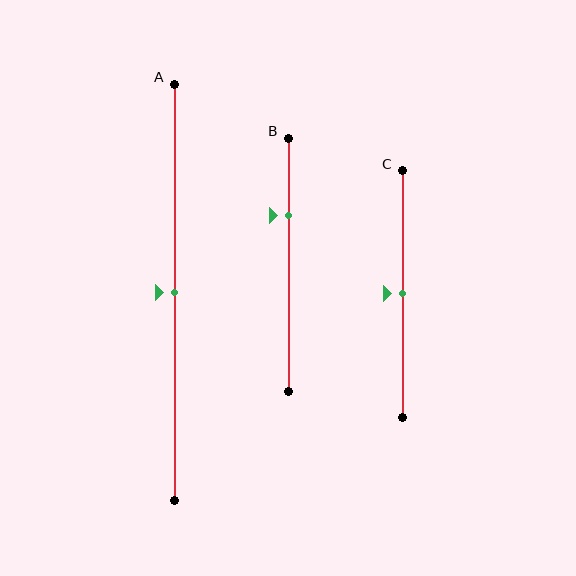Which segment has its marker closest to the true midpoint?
Segment A has its marker closest to the true midpoint.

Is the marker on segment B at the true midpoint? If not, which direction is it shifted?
No, the marker on segment B is shifted upward by about 19% of the segment length.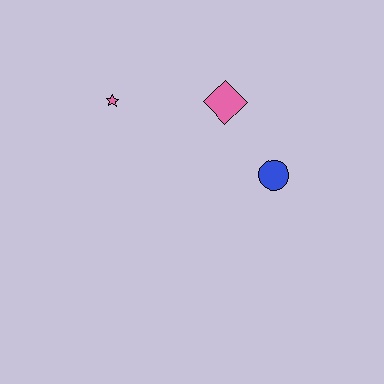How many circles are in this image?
There is 1 circle.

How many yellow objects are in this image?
There are no yellow objects.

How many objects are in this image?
There are 3 objects.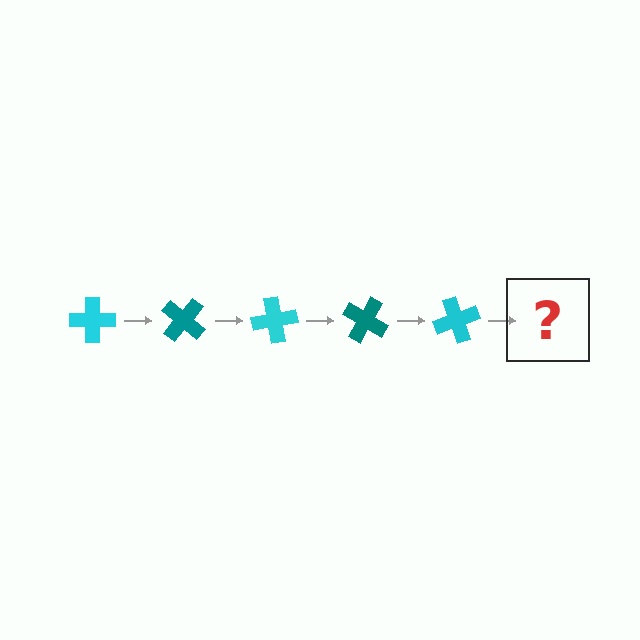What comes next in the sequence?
The next element should be a teal cross, rotated 200 degrees from the start.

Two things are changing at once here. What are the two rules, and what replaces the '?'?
The two rules are that it rotates 40 degrees each step and the color cycles through cyan and teal. The '?' should be a teal cross, rotated 200 degrees from the start.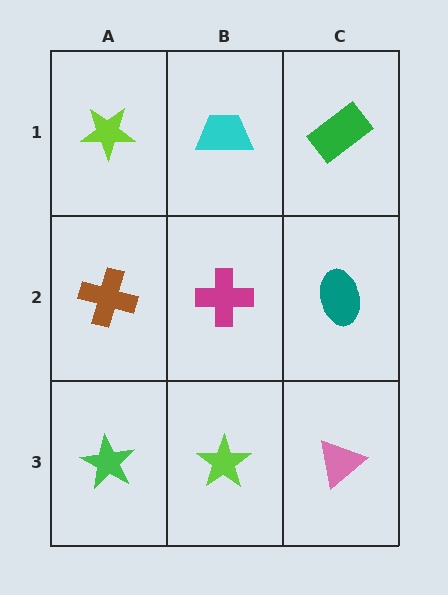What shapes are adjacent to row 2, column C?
A green rectangle (row 1, column C), a pink triangle (row 3, column C), a magenta cross (row 2, column B).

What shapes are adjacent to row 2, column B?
A cyan trapezoid (row 1, column B), a lime star (row 3, column B), a brown cross (row 2, column A), a teal ellipse (row 2, column C).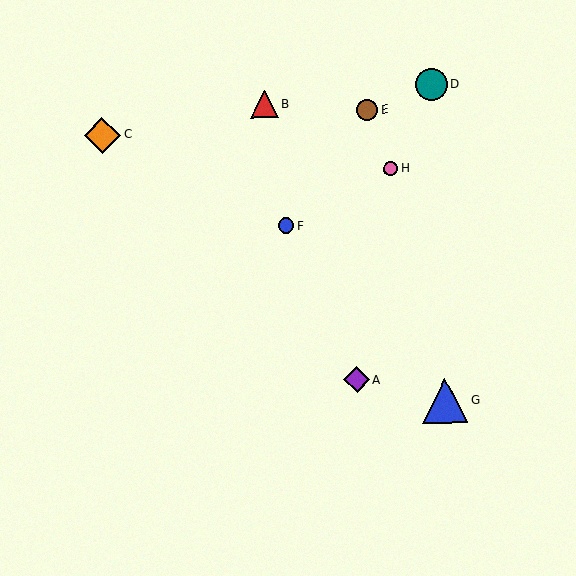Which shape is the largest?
The blue triangle (labeled G) is the largest.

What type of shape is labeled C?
Shape C is an orange diamond.